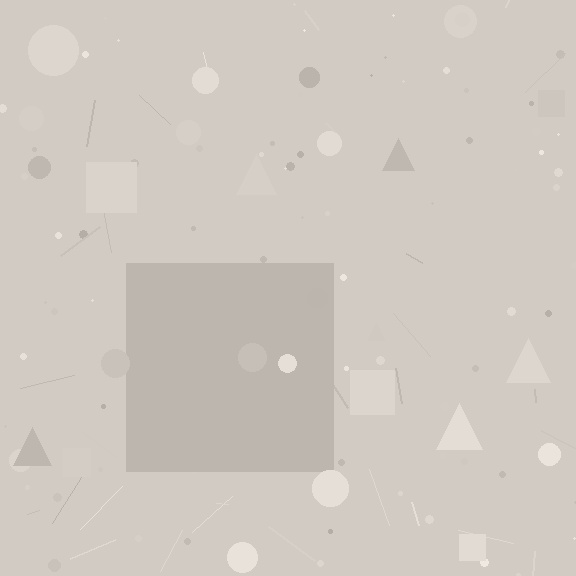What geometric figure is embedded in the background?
A square is embedded in the background.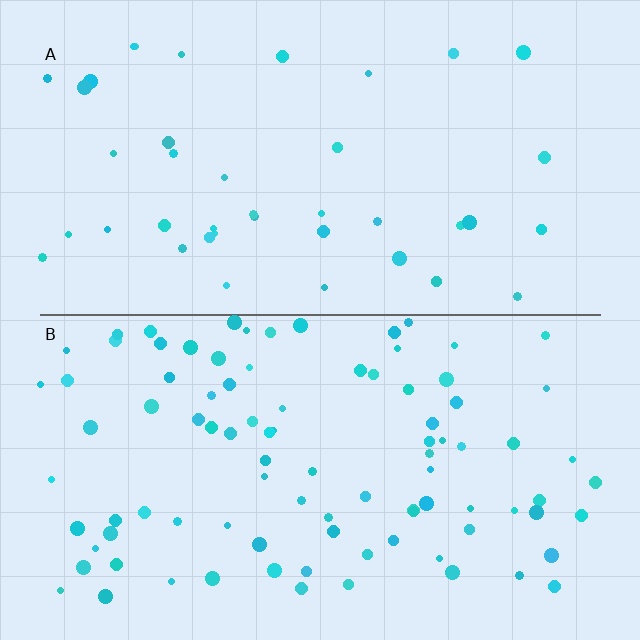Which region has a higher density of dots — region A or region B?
B (the bottom).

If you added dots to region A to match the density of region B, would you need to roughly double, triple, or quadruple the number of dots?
Approximately double.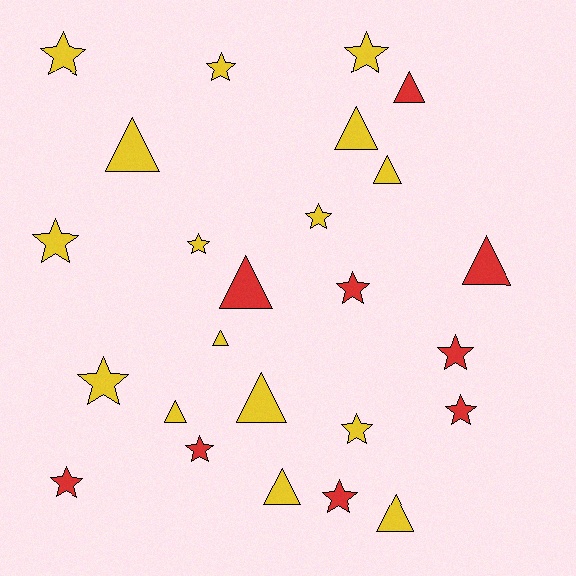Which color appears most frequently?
Yellow, with 16 objects.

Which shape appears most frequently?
Star, with 14 objects.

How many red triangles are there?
There are 3 red triangles.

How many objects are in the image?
There are 25 objects.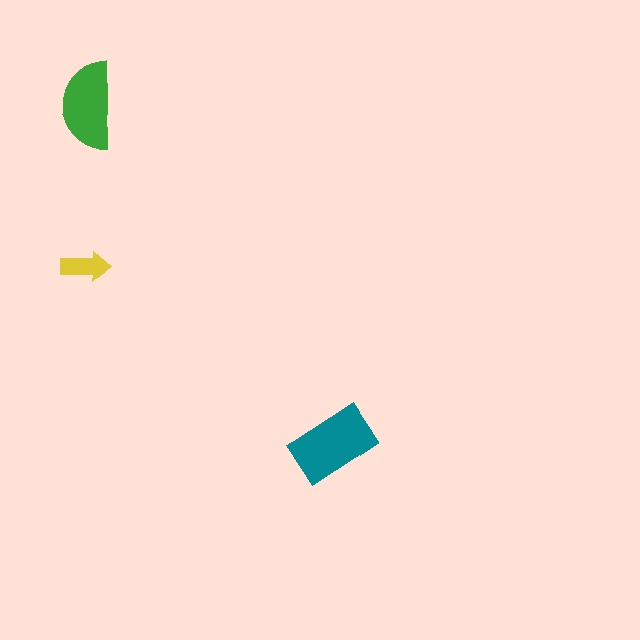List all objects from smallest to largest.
The yellow arrow, the green semicircle, the teal rectangle.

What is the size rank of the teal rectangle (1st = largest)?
1st.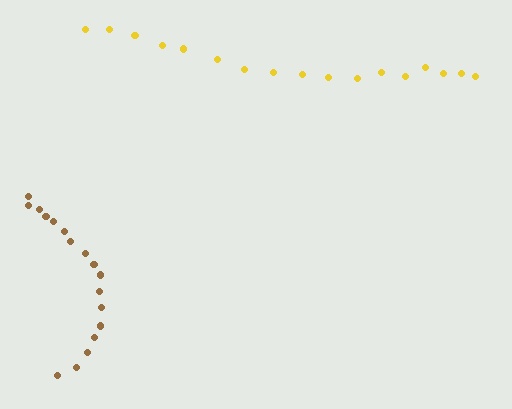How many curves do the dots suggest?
There are 2 distinct paths.